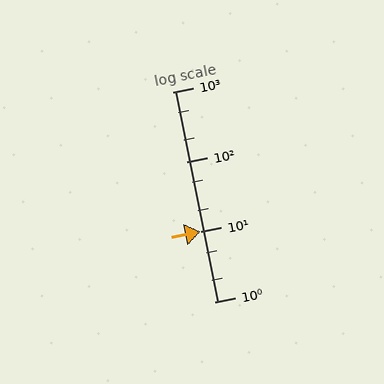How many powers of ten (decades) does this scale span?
The scale spans 3 decades, from 1 to 1000.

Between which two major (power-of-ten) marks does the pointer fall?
The pointer is between 10 and 100.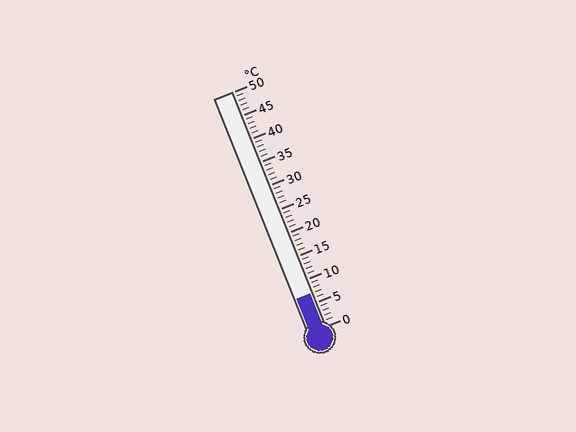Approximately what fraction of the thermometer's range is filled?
The thermometer is filled to approximately 15% of its range.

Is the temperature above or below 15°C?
The temperature is below 15°C.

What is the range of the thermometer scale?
The thermometer scale ranges from 0°C to 50°C.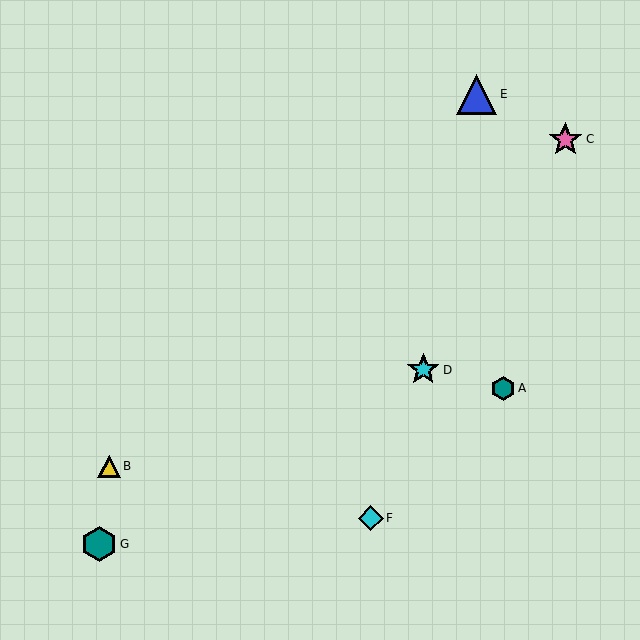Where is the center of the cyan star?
The center of the cyan star is at (423, 370).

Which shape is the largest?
The blue triangle (labeled E) is the largest.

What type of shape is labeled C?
Shape C is a pink star.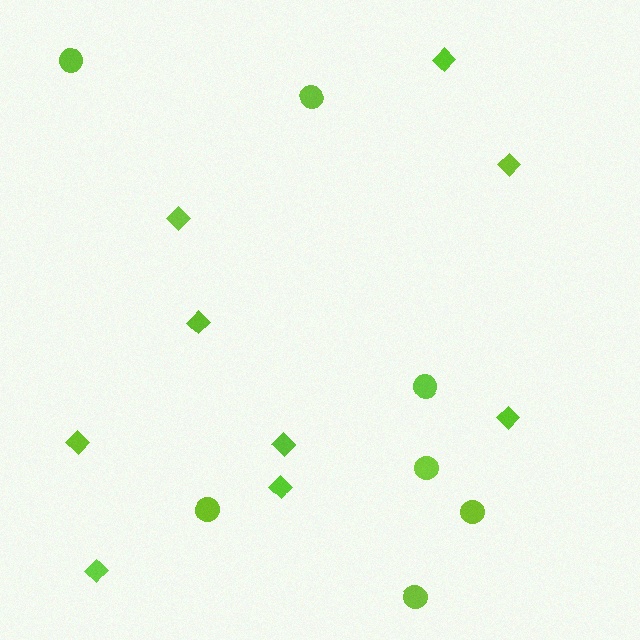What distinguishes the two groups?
There are 2 groups: one group of diamonds (9) and one group of circles (7).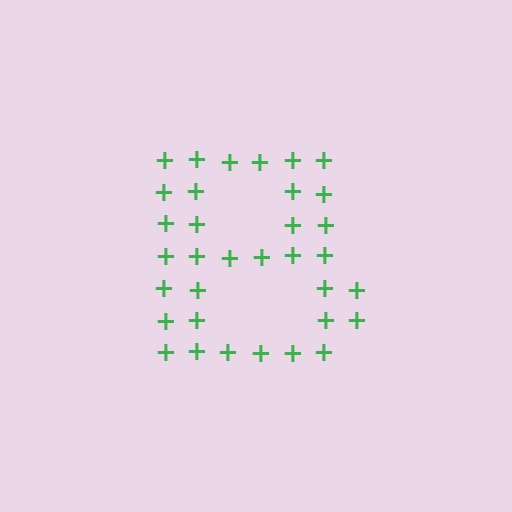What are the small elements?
The small elements are plus signs.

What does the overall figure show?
The overall figure shows the letter B.